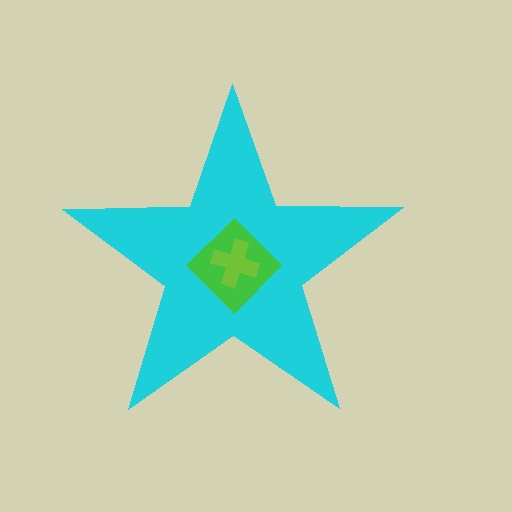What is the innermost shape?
The lime cross.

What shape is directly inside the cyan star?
The green diamond.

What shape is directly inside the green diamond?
The lime cross.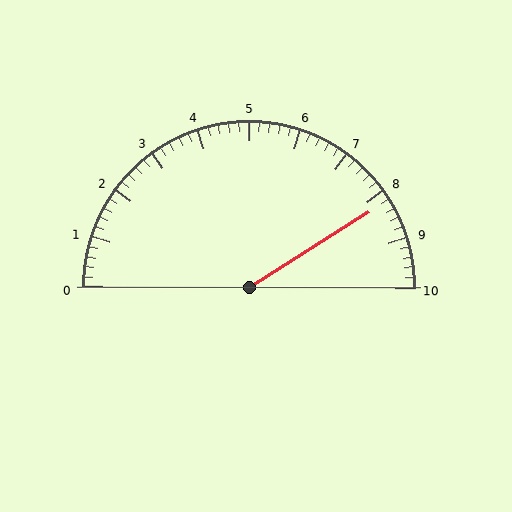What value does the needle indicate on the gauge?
The needle indicates approximately 8.2.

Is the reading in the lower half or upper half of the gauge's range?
The reading is in the upper half of the range (0 to 10).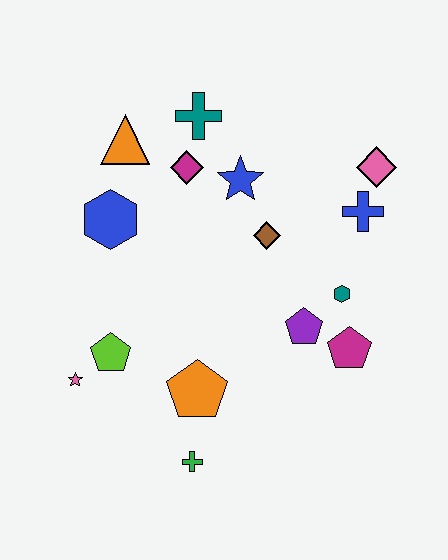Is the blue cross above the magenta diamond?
No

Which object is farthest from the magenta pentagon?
The orange triangle is farthest from the magenta pentagon.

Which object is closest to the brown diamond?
The blue star is closest to the brown diamond.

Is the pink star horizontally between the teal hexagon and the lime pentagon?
No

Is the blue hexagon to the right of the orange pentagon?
No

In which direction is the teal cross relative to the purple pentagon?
The teal cross is above the purple pentagon.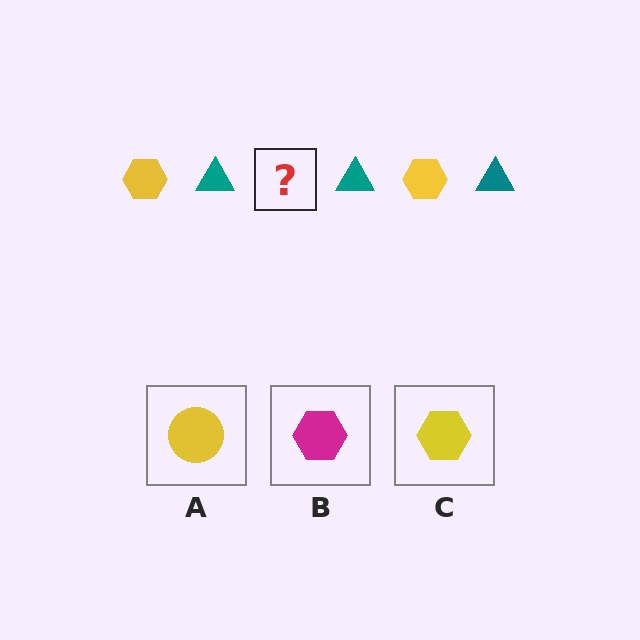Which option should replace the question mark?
Option C.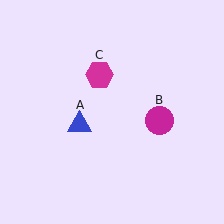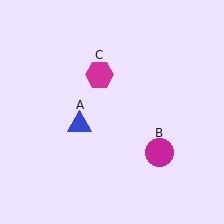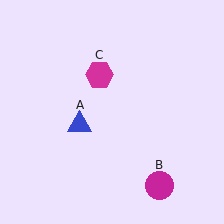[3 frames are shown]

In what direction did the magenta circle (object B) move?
The magenta circle (object B) moved down.